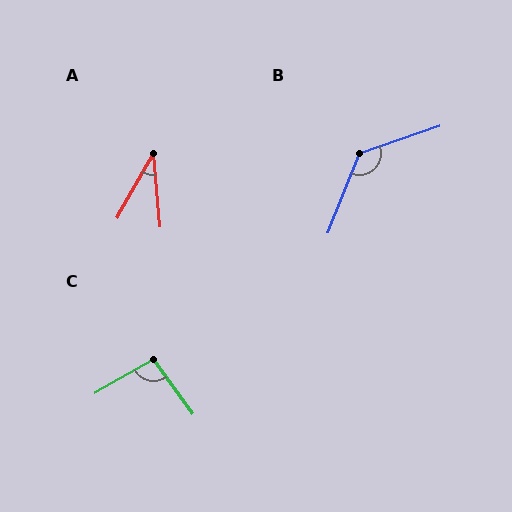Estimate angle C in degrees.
Approximately 96 degrees.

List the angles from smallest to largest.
A (34°), C (96°), B (131°).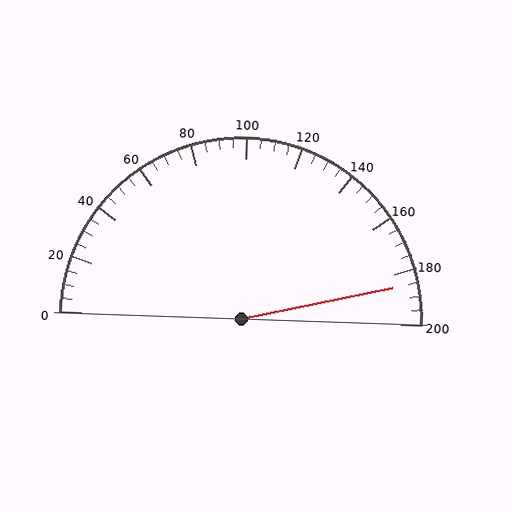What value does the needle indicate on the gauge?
The needle indicates approximately 185.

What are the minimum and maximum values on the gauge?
The gauge ranges from 0 to 200.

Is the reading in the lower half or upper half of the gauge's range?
The reading is in the upper half of the range (0 to 200).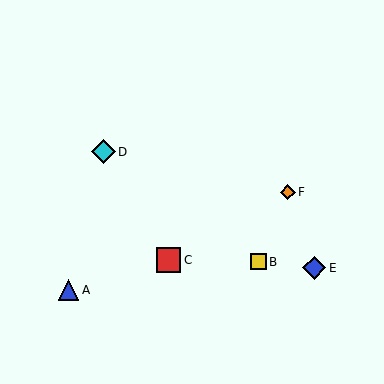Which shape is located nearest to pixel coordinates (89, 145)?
The cyan diamond (labeled D) at (103, 152) is nearest to that location.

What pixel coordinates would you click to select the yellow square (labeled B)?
Click at (258, 262) to select the yellow square B.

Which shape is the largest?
The red square (labeled C) is the largest.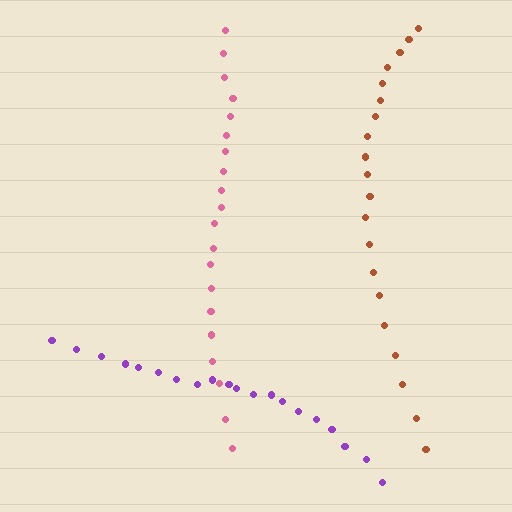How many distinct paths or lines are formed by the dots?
There are 3 distinct paths.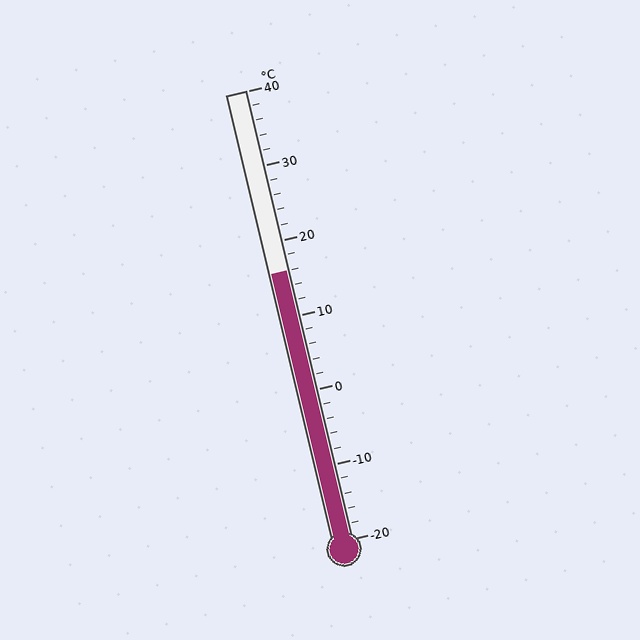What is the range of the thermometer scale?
The thermometer scale ranges from -20°C to 40°C.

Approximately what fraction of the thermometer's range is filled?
The thermometer is filled to approximately 60% of its range.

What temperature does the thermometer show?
The thermometer shows approximately 16°C.